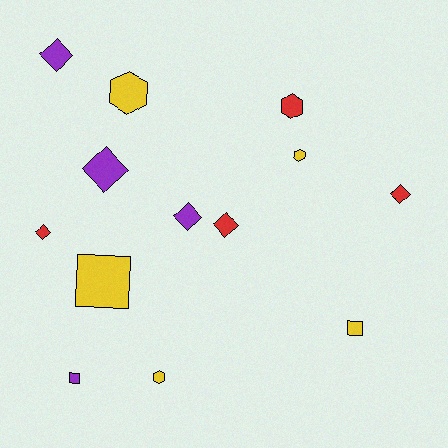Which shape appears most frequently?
Diamond, with 6 objects.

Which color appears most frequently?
Yellow, with 5 objects.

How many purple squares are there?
There is 1 purple square.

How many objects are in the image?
There are 13 objects.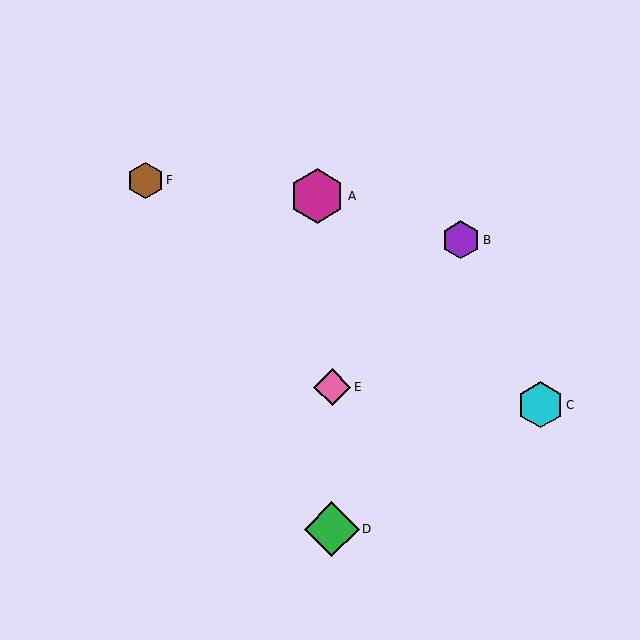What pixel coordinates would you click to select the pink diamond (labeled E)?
Click at (332, 387) to select the pink diamond E.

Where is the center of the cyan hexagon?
The center of the cyan hexagon is at (540, 405).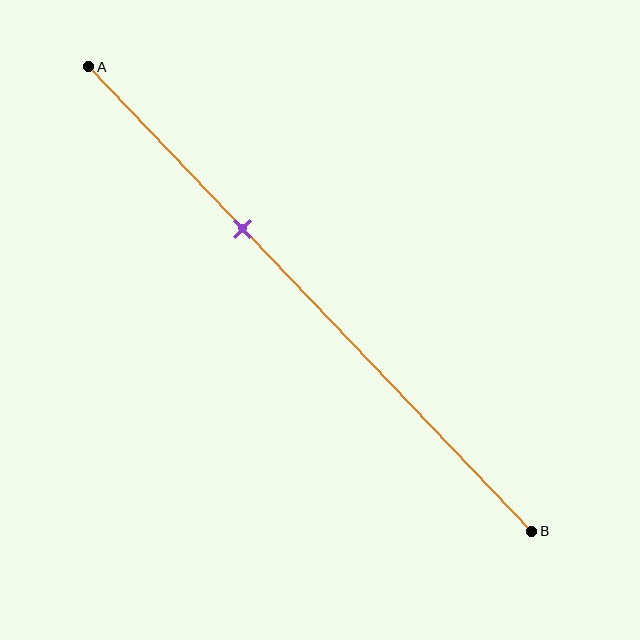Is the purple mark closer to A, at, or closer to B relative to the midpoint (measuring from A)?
The purple mark is closer to point A than the midpoint of segment AB.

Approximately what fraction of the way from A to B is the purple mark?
The purple mark is approximately 35% of the way from A to B.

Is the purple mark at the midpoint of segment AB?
No, the mark is at about 35% from A, not at the 50% midpoint.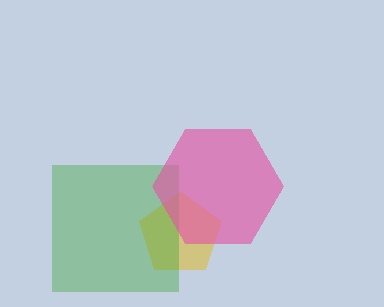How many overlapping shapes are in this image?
There are 3 overlapping shapes in the image.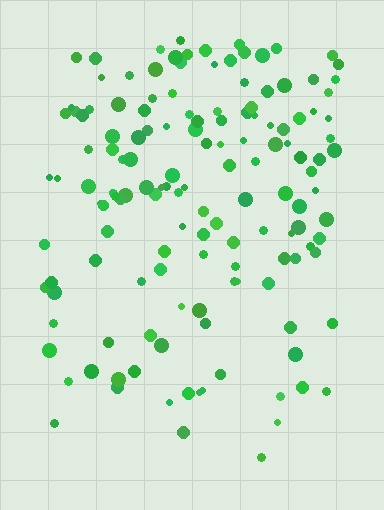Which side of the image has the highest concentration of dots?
The top.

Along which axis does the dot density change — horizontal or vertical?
Vertical.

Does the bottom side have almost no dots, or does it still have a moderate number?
Still a moderate number, just noticeably fewer than the top.